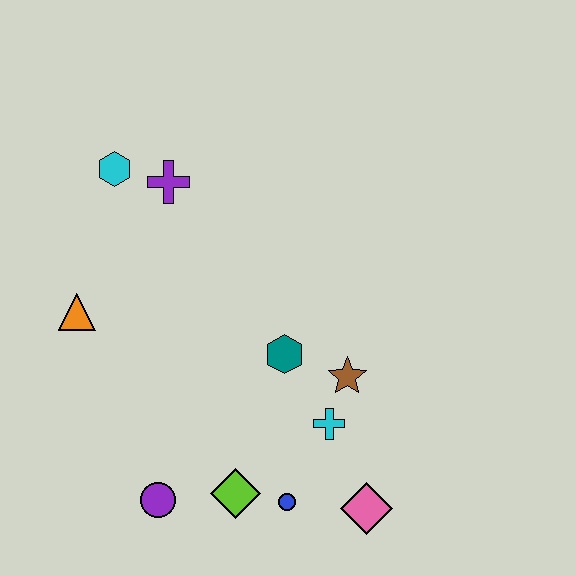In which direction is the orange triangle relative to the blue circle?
The orange triangle is to the left of the blue circle.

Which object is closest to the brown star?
The cyan cross is closest to the brown star.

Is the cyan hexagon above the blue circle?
Yes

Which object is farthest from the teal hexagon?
The cyan hexagon is farthest from the teal hexagon.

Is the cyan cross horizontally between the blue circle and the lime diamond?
No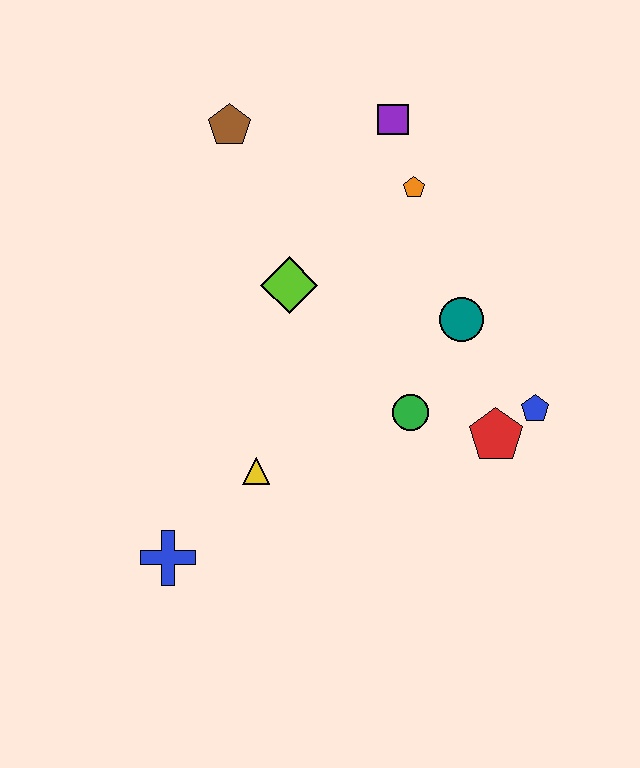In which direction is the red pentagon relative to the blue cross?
The red pentagon is to the right of the blue cross.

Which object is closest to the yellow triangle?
The blue cross is closest to the yellow triangle.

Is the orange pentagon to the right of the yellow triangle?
Yes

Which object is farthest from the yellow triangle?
The purple square is farthest from the yellow triangle.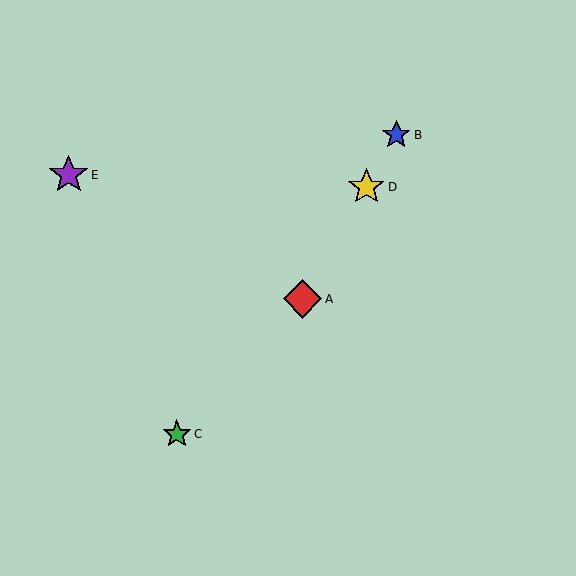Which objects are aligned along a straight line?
Objects A, B, D are aligned along a straight line.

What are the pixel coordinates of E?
Object E is at (69, 175).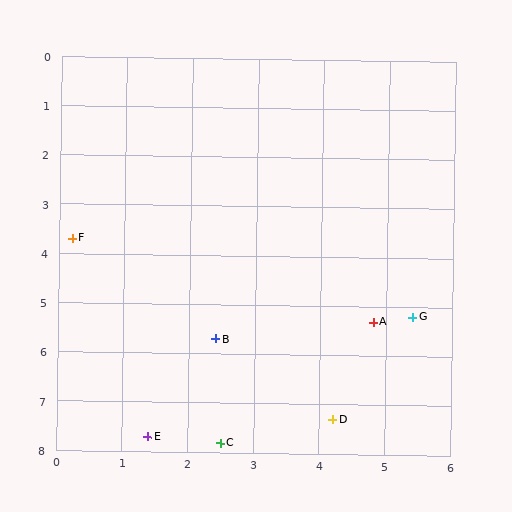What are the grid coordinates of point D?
Point D is at approximately (4.2, 7.3).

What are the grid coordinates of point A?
Point A is at approximately (4.8, 5.3).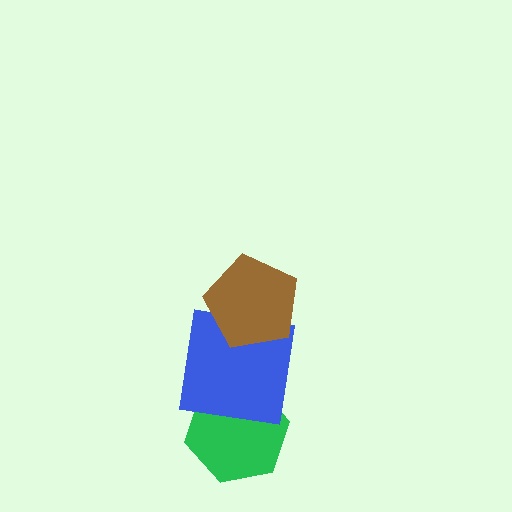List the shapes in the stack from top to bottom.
From top to bottom: the brown pentagon, the blue square, the green hexagon.